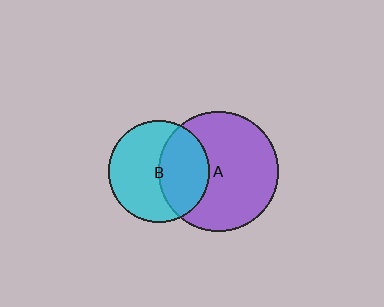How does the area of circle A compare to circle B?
Approximately 1.4 times.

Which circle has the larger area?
Circle A (purple).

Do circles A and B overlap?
Yes.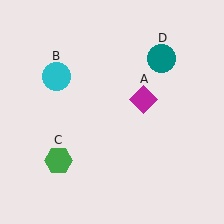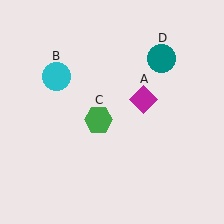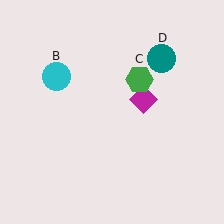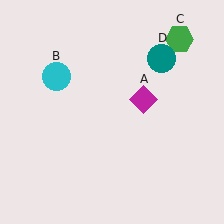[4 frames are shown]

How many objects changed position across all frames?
1 object changed position: green hexagon (object C).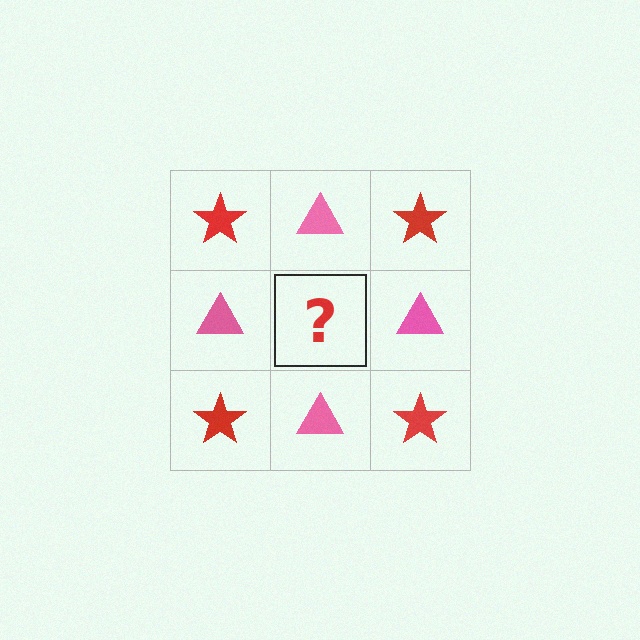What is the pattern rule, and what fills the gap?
The rule is that it alternates red star and pink triangle in a checkerboard pattern. The gap should be filled with a red star.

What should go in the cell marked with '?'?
The missing cell should contain a red star.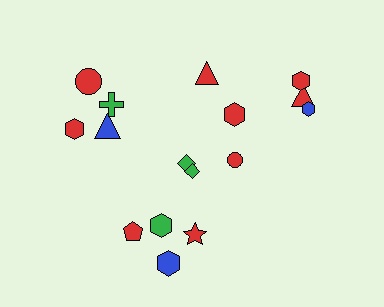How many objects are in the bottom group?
There are 6 objects.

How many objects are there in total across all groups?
There are 16 objects.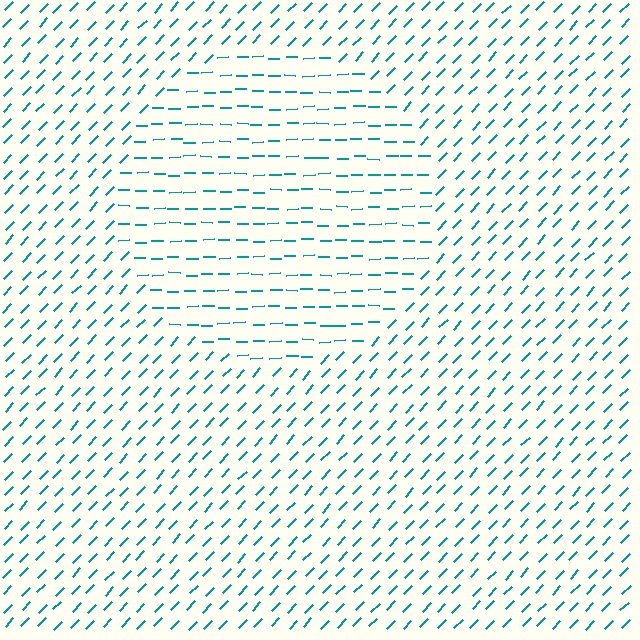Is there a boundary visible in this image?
Yes, there is a texture boundary formed by a change in line orientation.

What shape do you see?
I see a circle.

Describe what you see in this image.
The image is filled with small teal line segments. A circle region in the image has lines oriented differently from the surrounding lines, creating a visible texture boundary.